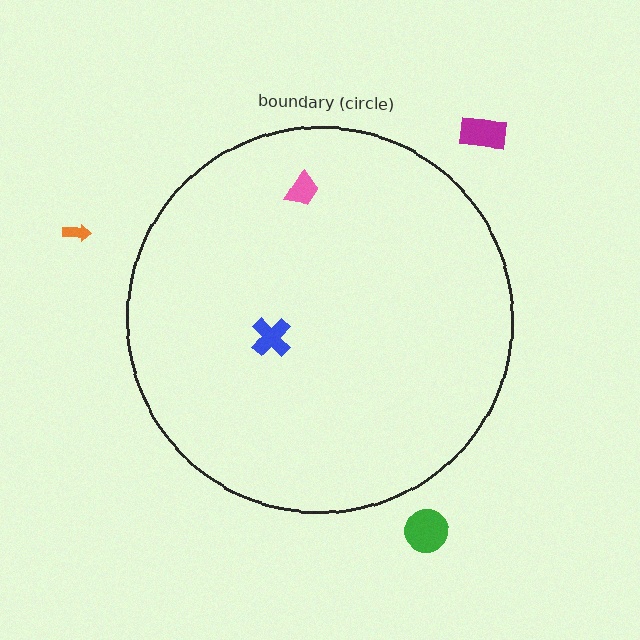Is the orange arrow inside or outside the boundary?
Outside.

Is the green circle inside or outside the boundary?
Outside.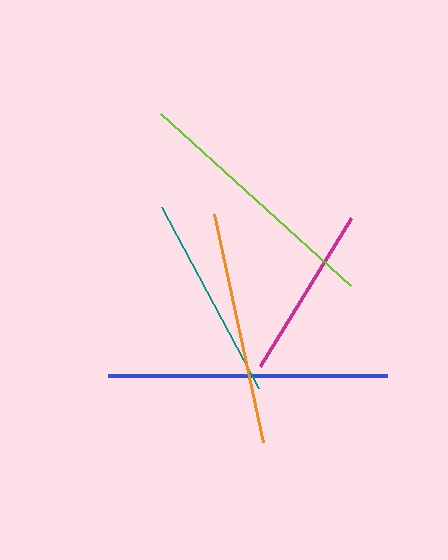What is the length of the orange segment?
The orange segment is approximately 233 pixels long.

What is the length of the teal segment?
The teal segment is approximately 205 pixels long.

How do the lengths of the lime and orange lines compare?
The lime and orange lines are approximately the same length.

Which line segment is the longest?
The blue line is the longest at approximately 279 pixels.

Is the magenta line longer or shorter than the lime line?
The lime line is longer than the magenta line.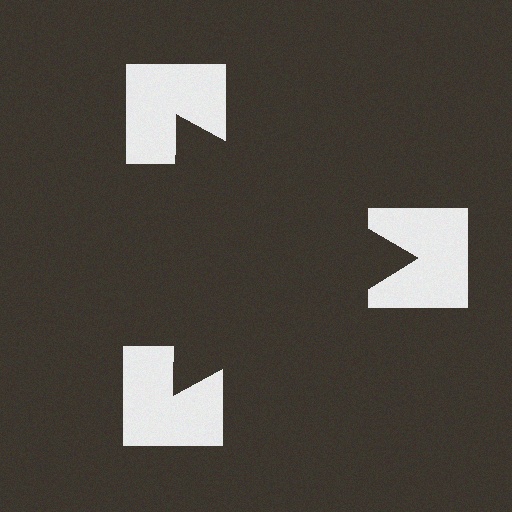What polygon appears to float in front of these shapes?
An illusory triangle — its edges are inferred from the aligned wedge cuts in the notched squares, not physically drawn.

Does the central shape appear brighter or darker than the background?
It typically appears slightly darker than the background, even though no actual brightness change is drawn.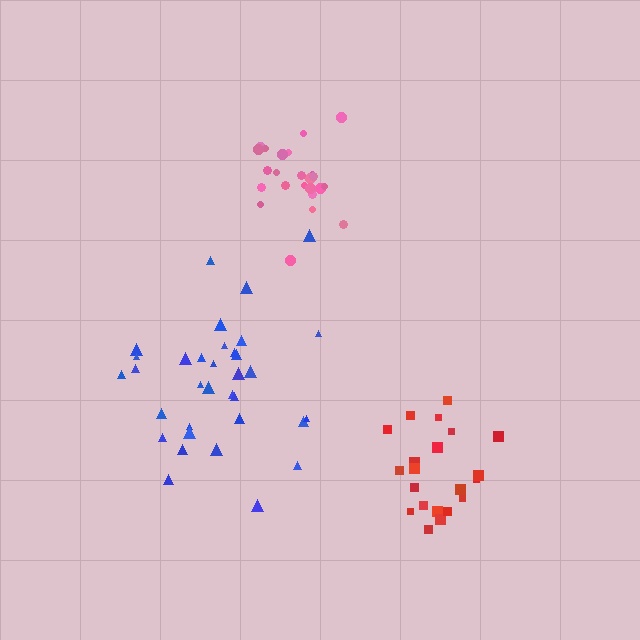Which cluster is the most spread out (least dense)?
Blue.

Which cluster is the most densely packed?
Pink.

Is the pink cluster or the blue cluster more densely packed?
Pink.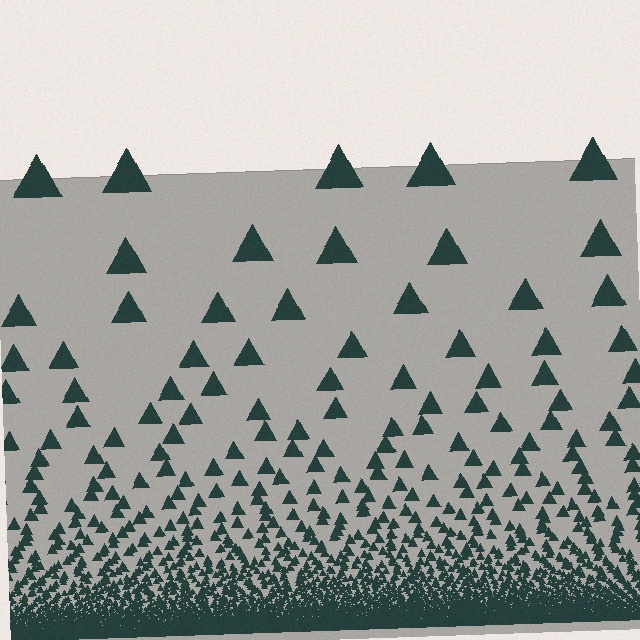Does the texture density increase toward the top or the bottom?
Density increases toward the bottom.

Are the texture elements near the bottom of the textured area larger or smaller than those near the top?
Smaller. The gradient is inverted — elements near the bottom are smaller and denser.